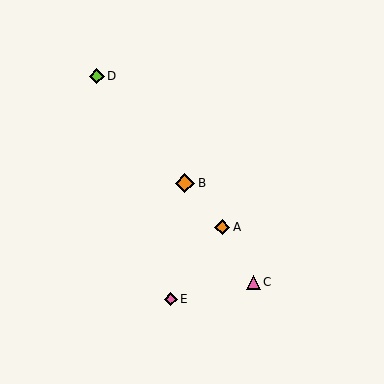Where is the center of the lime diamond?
The center of the lime diamond is at (97, 76).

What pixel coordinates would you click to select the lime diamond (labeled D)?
Click at (97, 76) to select the lime diamond D.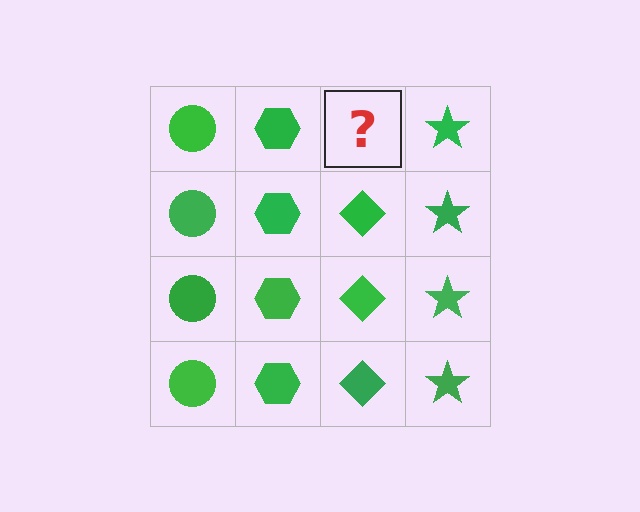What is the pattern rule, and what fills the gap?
The rule is that each column has a consistent shape. The gap should be filled with a green diamond.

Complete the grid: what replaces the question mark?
The question mark should be replaced with a green diamond.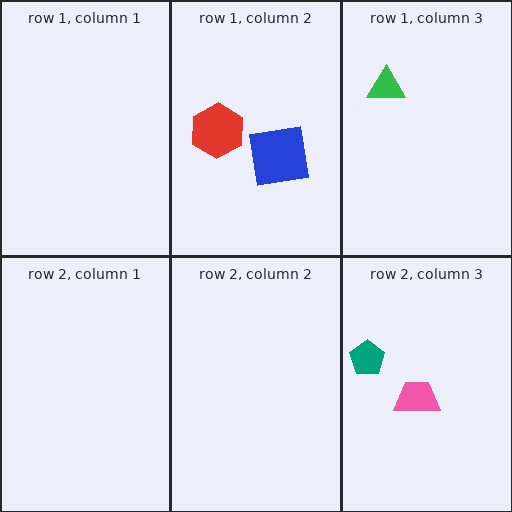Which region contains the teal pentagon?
The row 2, column 3 region.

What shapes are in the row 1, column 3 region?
The green triangle.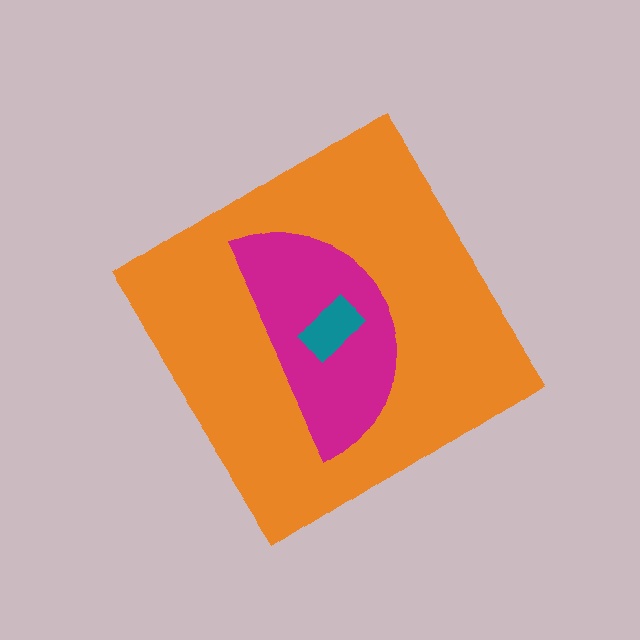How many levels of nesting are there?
3.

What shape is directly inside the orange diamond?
The magenta semicircle.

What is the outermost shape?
The orange diamond.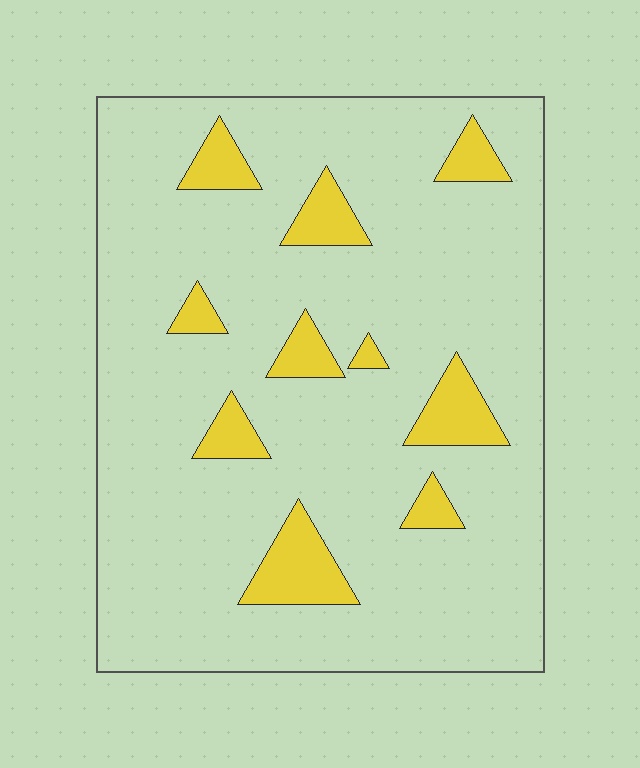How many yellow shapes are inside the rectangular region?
10.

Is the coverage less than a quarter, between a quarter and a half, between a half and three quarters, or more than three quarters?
Less than a quarter.